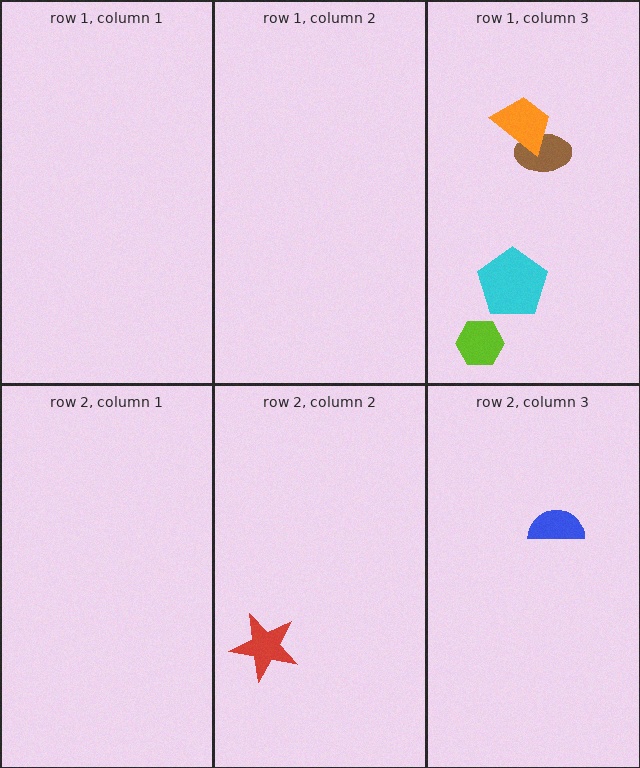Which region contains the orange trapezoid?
The row 1, column 3 region.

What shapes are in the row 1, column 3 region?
The lime hexagon, the brown ellipse, the orange trapezoid, the cyan pentagon.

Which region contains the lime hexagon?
The row 1, column 3 region.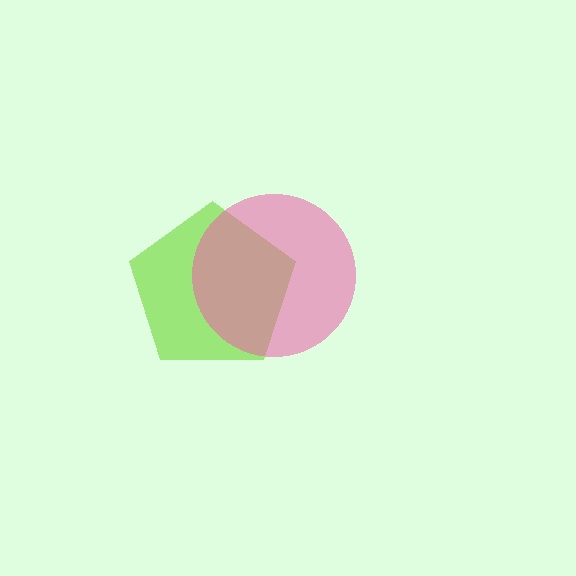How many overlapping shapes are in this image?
There are 2 overlapping shapes in the image.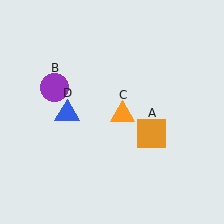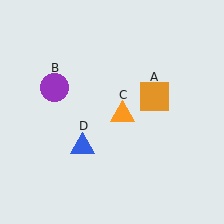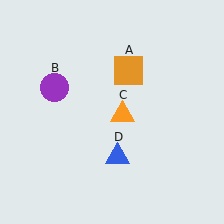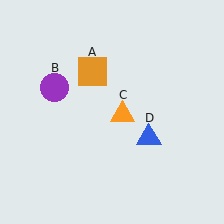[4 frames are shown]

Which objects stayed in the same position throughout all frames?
Purple circle (object B) and orange triangle (object C) remained stationary.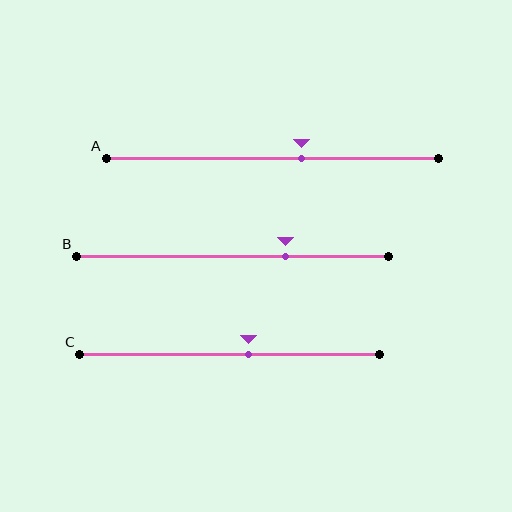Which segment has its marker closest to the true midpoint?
Segment C has its marker closest to the true midpoint.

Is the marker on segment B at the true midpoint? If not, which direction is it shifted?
No, the marker on segment B is shifted to the right by about 17% of the segment length.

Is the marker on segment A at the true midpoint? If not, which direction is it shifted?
No, the marker on segment A is shifted to the right by about 9% of the segment length.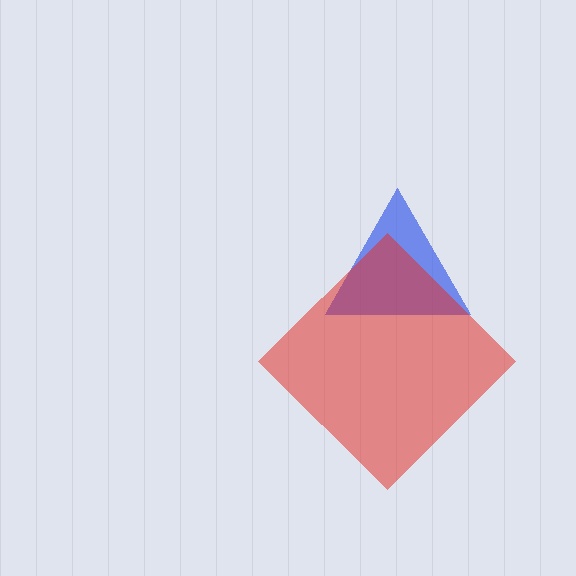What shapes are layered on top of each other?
The layered shapes are: a blue triangle, a red diamond.